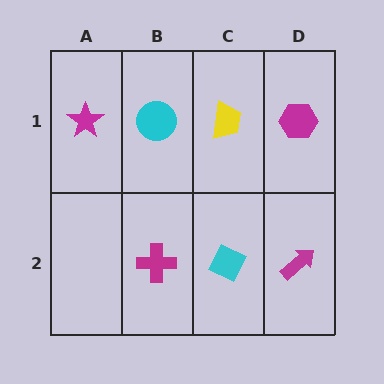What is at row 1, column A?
A magenta star.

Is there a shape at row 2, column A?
No, that cell is empty.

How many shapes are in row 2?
3 shapes.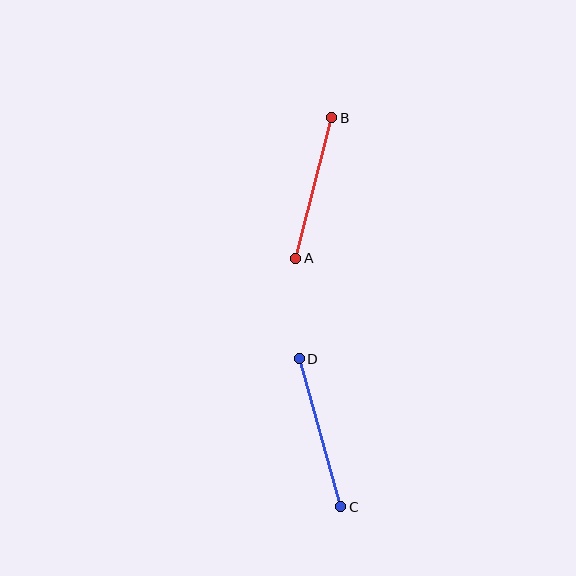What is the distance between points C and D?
The distance is approximately 154 pixels.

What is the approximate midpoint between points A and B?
The midpoint is at approximately (314, 188) pixels.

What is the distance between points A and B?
The distance is approximately 145 pixels.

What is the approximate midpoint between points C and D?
The midpoint is at approximately (320, 433) pixels.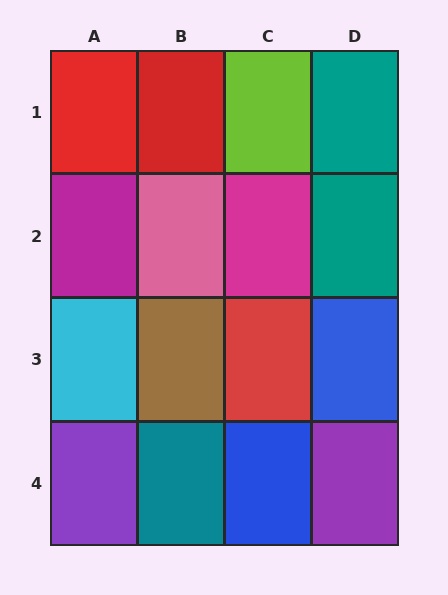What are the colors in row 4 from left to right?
Purple, teal, blue, purple.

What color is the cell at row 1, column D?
Teal.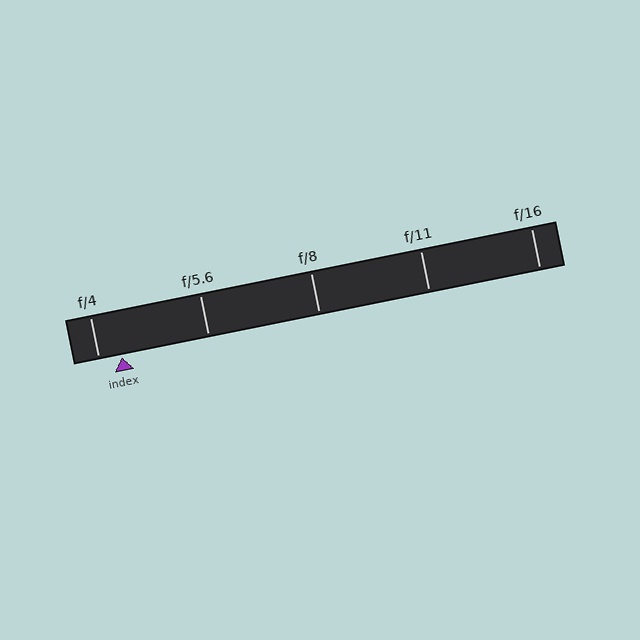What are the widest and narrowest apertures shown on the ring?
The widest aperture shown is f/4 and the narrowest is f/16.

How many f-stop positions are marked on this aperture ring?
There are 5 f-stop positions marked.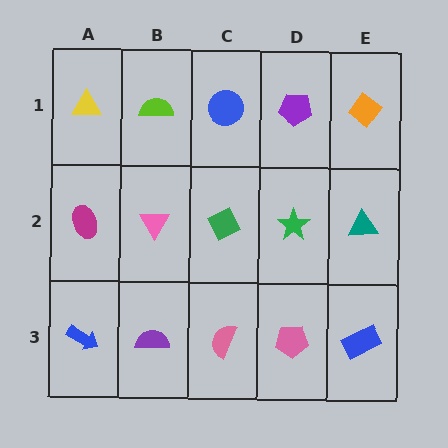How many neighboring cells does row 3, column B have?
3.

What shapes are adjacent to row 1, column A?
A magenta ellipse (row 2, column A), a lime semicircle (row 1, column B).